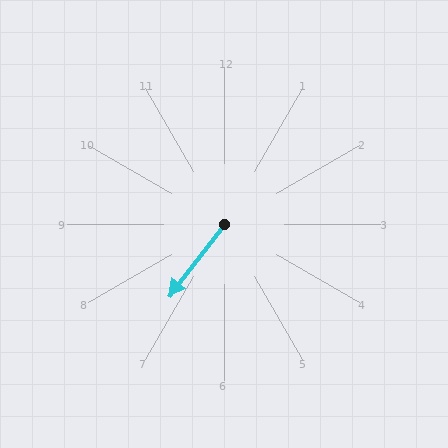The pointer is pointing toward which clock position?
Roughly 7 o'clock.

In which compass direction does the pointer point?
Southwest.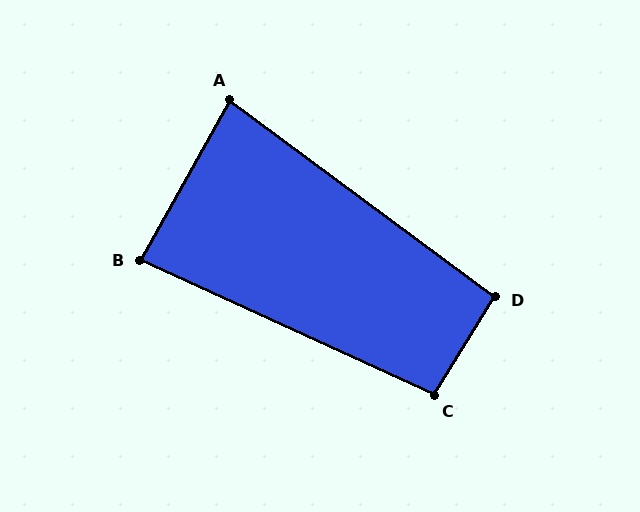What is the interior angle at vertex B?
Approximately 85 degrees (approximately right).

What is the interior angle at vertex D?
Approximately 95 degrees (approximately right).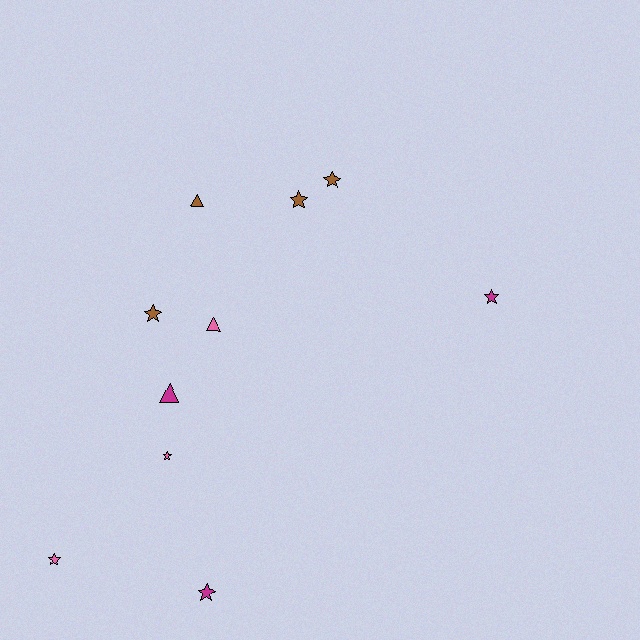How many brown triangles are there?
There is 1 brown triangle.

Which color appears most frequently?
Brown, with 4 objects.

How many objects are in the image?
There are 10 objects.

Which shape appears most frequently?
Star, with 7 objects.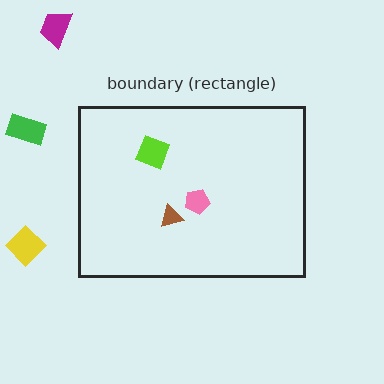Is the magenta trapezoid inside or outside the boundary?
Outside.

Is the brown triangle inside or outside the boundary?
Inside.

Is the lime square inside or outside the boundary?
Inside.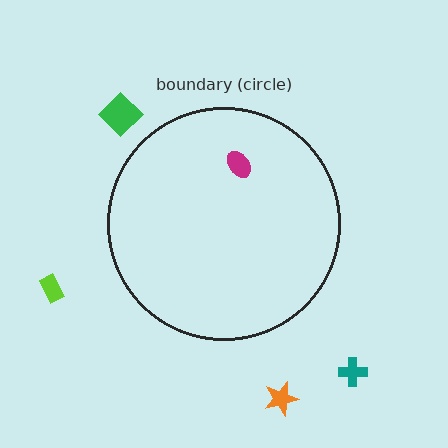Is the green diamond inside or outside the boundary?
Outside.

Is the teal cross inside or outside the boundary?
Outside.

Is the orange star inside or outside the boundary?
Outside.